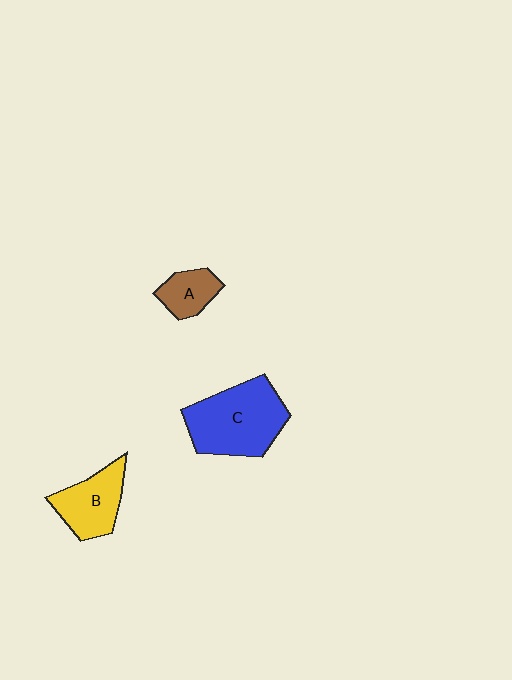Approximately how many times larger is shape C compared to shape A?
Approximately 2.6 times.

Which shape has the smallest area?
Shape A (brown).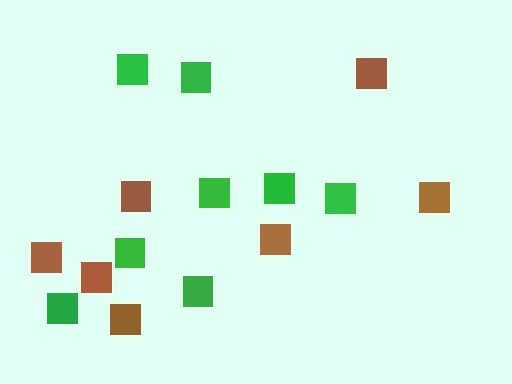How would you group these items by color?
There are 2 groups: one group of green squares (8) and one group of brown squares (7).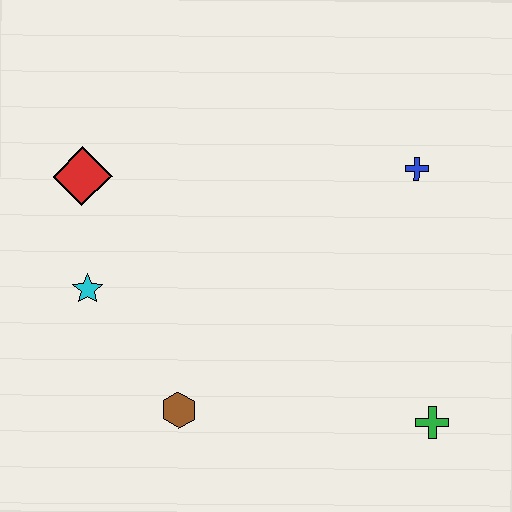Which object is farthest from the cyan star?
The green cross is farthest from the cyan star.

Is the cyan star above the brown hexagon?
Yes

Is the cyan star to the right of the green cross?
No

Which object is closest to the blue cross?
The green cross is closest to the blue cross.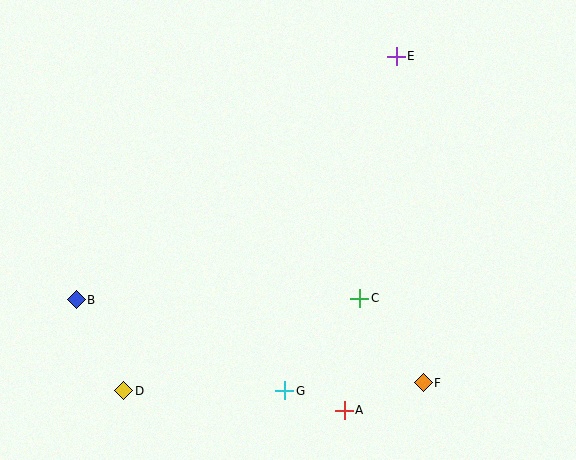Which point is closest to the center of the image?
Point C at (360, 298) is closest to the center.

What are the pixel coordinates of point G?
Point G is at (285, 391).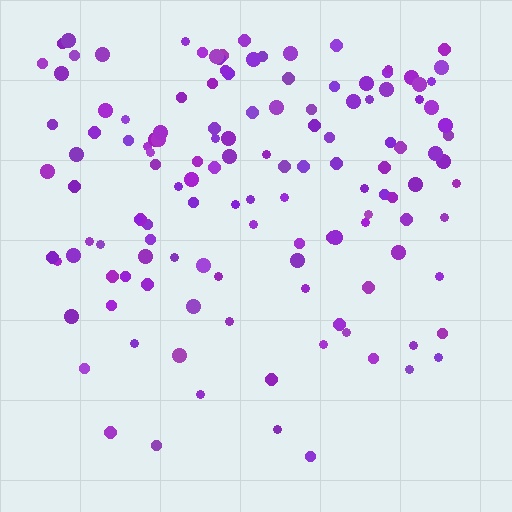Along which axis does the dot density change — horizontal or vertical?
Vertical.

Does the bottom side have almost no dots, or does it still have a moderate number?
Still a moderate number, just noticeably fewer than the top.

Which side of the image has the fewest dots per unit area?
The bottom.